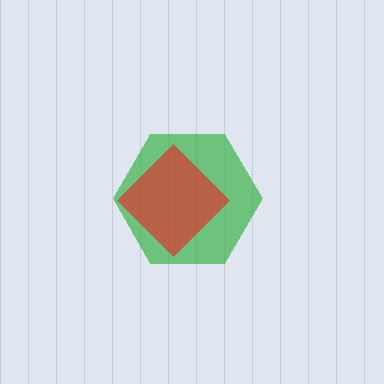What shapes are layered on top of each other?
The layered shapes are: a green hexagon, a red diamond.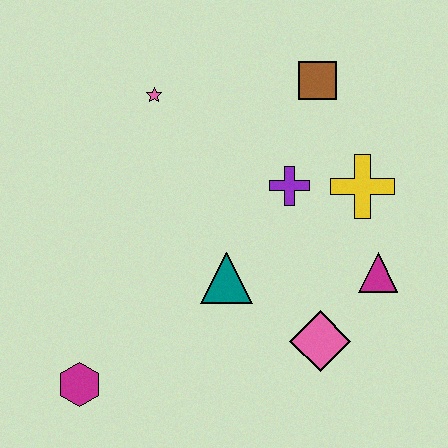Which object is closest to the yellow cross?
The purple cross is closest to the yellow cross.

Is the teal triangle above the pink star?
No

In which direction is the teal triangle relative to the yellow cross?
The teal triangle is to the left of the yellow cross.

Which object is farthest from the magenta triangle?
The magenta hexagon is farthest from the magenta triangle.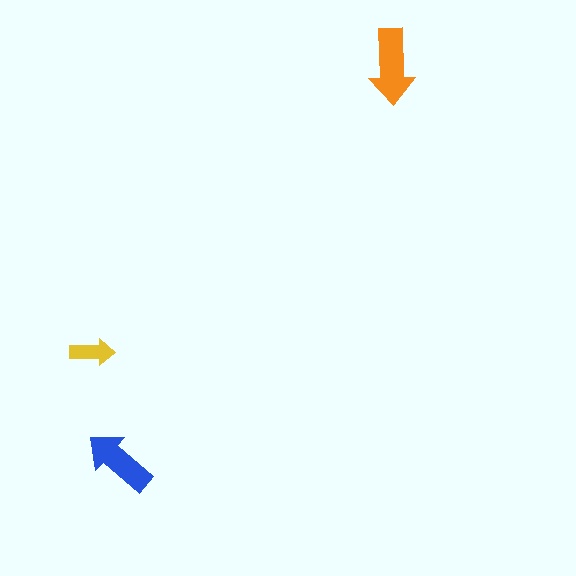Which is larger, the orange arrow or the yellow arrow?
The orange one.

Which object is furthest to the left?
The yellow arrow is leftmost.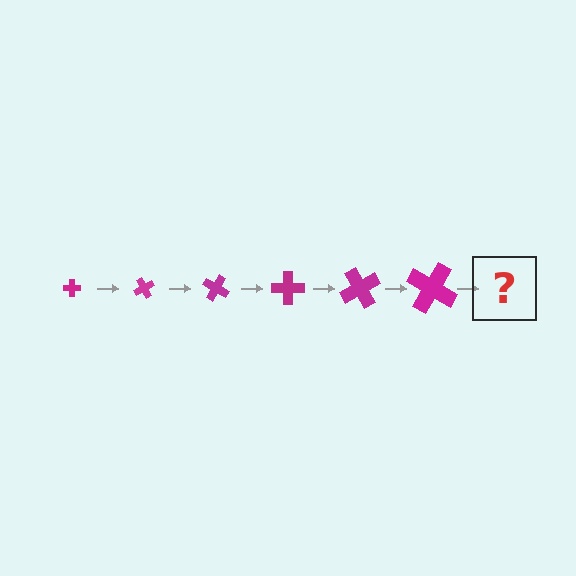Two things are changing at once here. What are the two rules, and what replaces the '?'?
The two rules are that the cross grows larger each step and it rotates 60 degrees each step. The '?' should be a cross, larger than the previous one and rotated 360 degrees from the start.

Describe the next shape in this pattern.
It should be a cross, larger than the previous one and rotated 360 degrees from the start.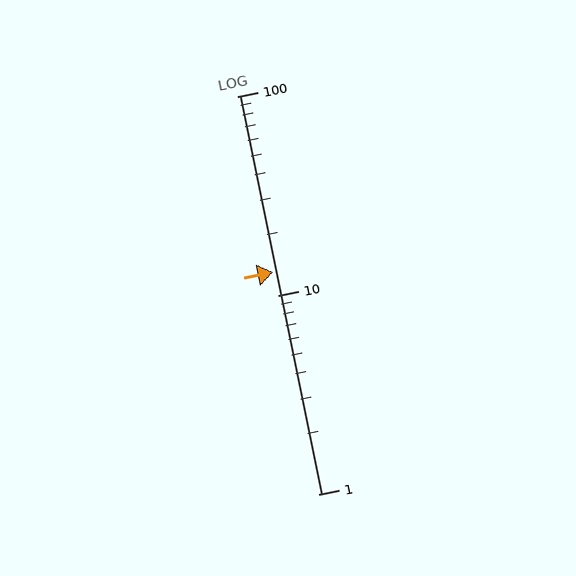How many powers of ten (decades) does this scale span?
The scale spans 2 decades, from 1 to 100.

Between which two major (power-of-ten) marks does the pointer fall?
The pointer is between 10 and 100.